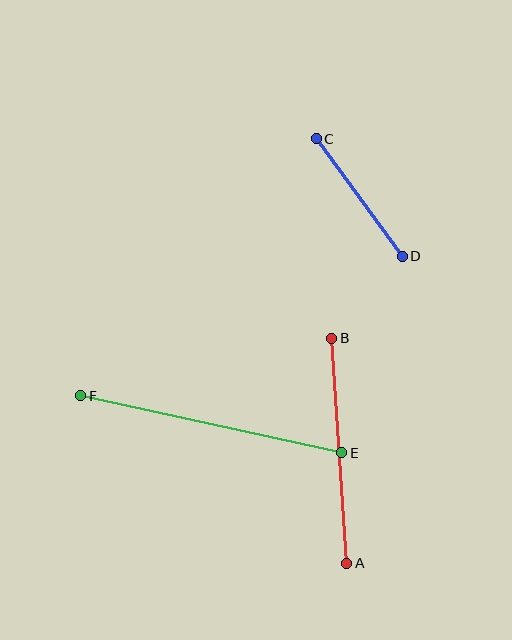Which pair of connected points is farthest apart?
Points E and F are farthest apart.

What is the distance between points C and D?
The distance is approximately 146 pixels.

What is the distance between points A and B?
The distance is approximately 226 pixels.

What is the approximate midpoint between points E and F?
The midpoint is at approximately (211, 424) pixels.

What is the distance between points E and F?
The distance is approximately 267 pixels.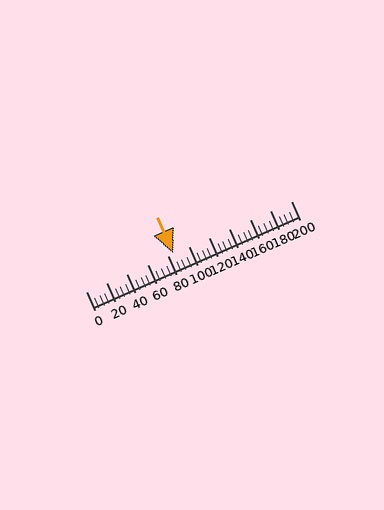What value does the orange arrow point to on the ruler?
The orange arrow points to approximately 86.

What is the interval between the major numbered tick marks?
The major tick marks are spaced 20 units apart.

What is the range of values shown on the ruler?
The ruler shows values from 0 to 200.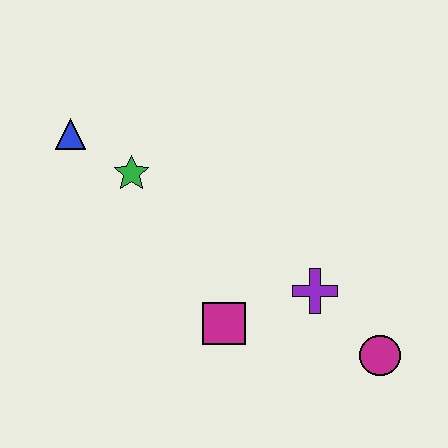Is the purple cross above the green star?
No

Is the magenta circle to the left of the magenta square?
No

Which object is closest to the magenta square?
The purple cross is closest to the magenta square.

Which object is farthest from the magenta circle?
The blue triangle is farthest from the magenta circle.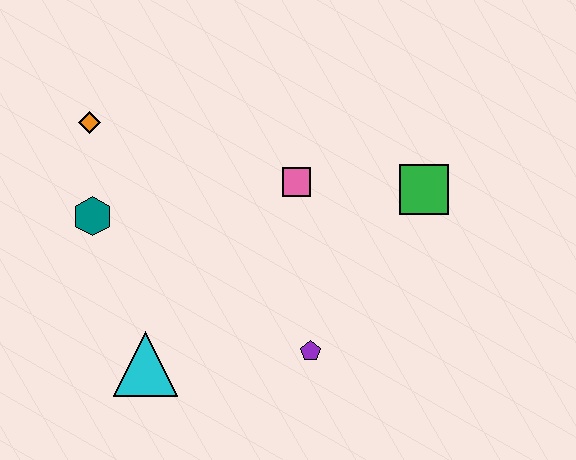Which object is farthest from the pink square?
The cyan triangle is farthest from the pink square.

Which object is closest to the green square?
The pink square is closest to the green square.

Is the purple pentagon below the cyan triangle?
No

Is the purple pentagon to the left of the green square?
Yes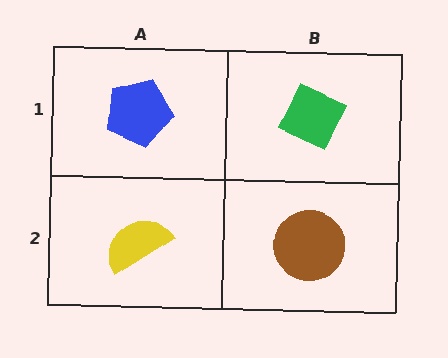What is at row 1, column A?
A blue pentagon.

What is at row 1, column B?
A green diamond.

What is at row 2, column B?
A brown circle.